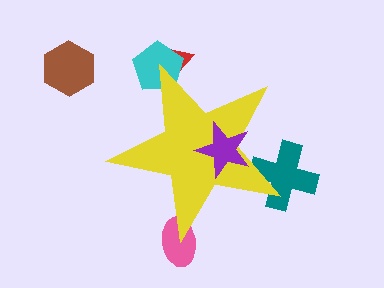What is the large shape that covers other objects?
A yellow star.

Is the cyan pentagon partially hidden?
Yes, the cyan pentagon is partially hidden behind the yellow star.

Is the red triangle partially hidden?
Yes, the red triangle is partially hidden behind the yellow star.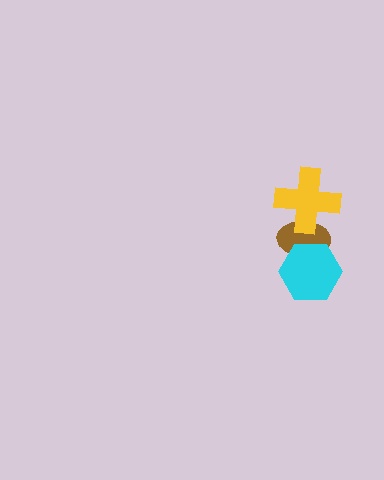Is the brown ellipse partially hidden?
Yes, it is partially covered by another shape.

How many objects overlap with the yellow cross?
1 object overlaps with the yellow cross.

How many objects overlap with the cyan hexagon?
1 object overlaps with the cyan hexagon.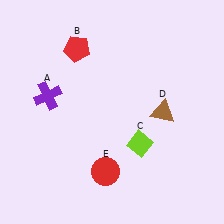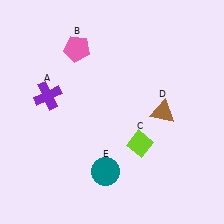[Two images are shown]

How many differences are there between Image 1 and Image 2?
There are 2 differences between the two images.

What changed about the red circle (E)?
In Image 1, E is red. In Image 2, it changed to teal.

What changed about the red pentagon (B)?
In Image 1, B is red. In Image 2, it changed to pink.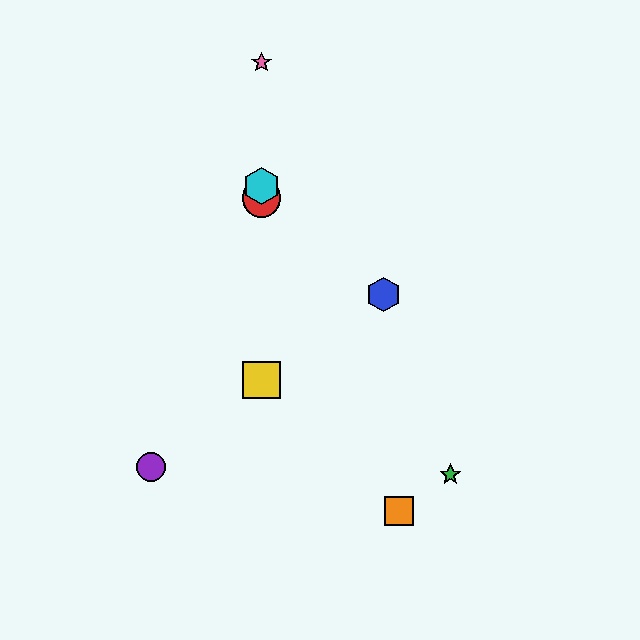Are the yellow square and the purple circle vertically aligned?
No, the yellow square is at x≈262 and the purple circle is at x≈151.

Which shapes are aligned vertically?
The red circle, the yellow square, the cyan hexagon, the pink star are aligned vertically.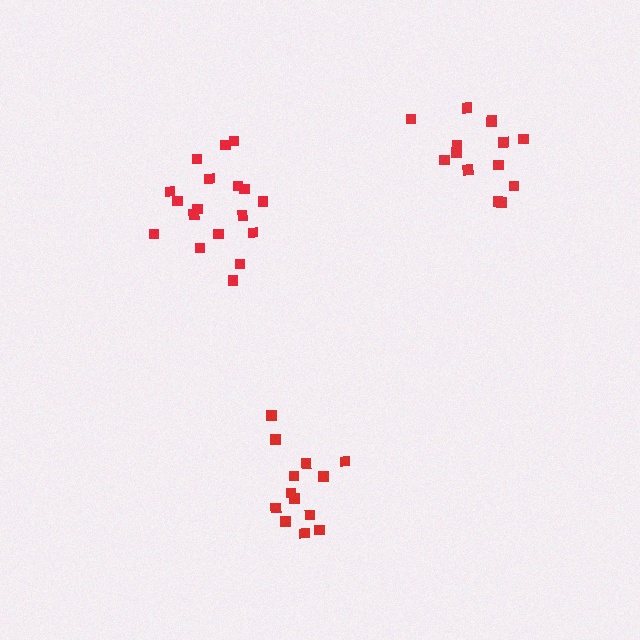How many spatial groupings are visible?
There are 3 spatial groupings.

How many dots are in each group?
Group 1: 14 dots, Group 2: 18 dots, Group 3: 14 dots (46 total).